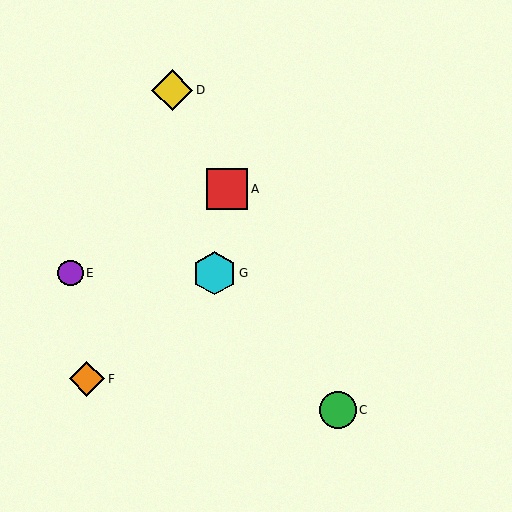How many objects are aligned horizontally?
3 objects (B, E, G) are aligned horizontally.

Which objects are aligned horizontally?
Objects B, E, G are aligned horizontally.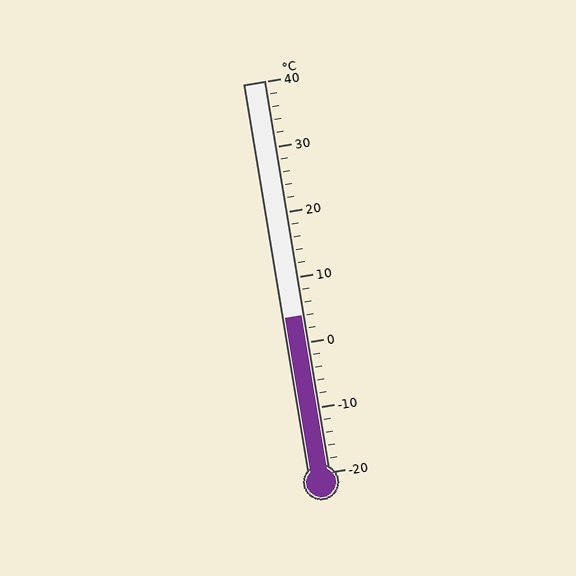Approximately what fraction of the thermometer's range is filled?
The thermometer is filled to approximately 40% of its range.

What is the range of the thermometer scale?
The thermometer scale ranges from -20°C to 40°C.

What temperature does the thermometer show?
The thermometer shows approximately 4°C.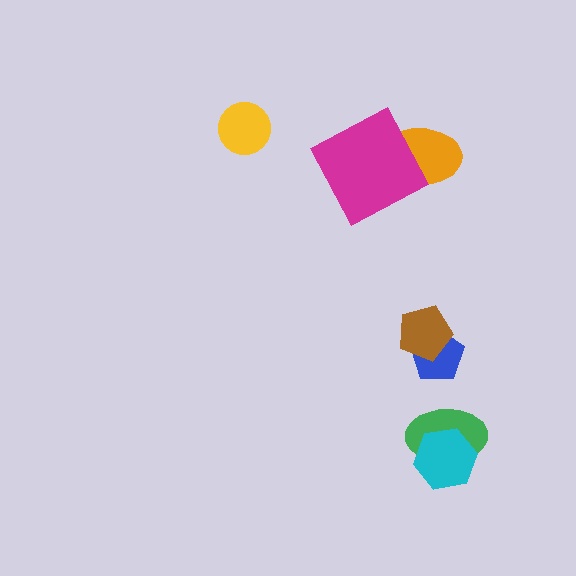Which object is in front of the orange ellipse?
The magenta square is in front of the orange ellipse.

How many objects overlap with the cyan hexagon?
1 object overlaps with the cyan hexagon.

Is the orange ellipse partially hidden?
Yes, it is partially covered by another shape.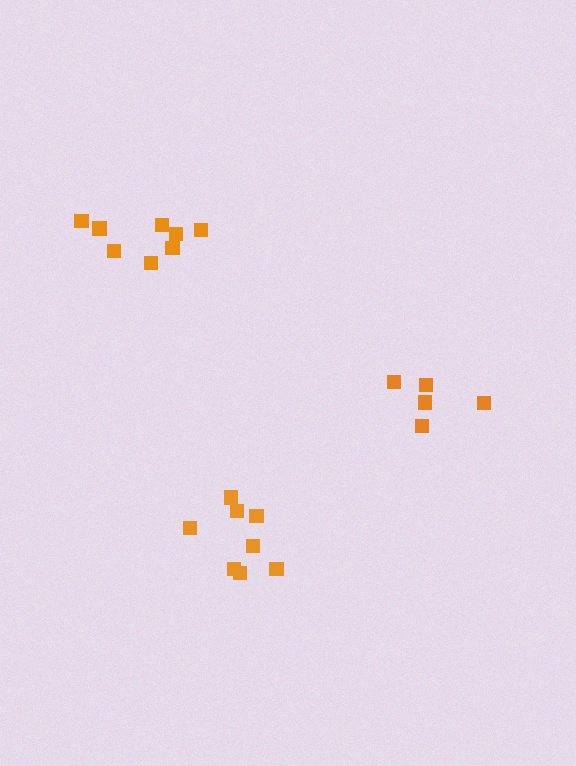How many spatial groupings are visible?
There are 3 spatial groupings.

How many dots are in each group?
Group 1: 8 dots, Group 2: 8 dots, Group 3: 5 dots (21 total).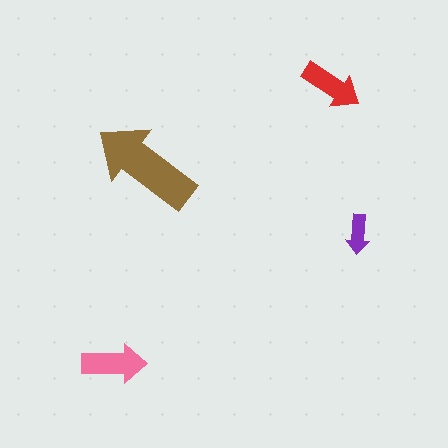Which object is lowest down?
The pink arrow is bottommost.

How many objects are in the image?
There are 4 objects in the image.